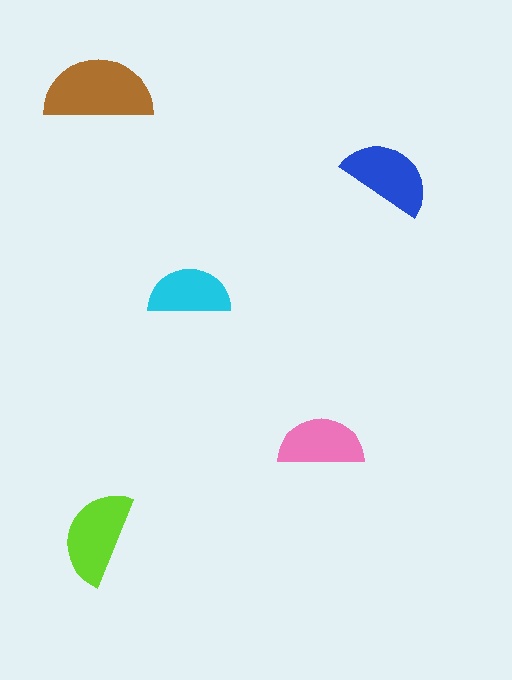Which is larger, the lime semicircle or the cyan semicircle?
The lime one.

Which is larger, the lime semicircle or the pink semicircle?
The lime one.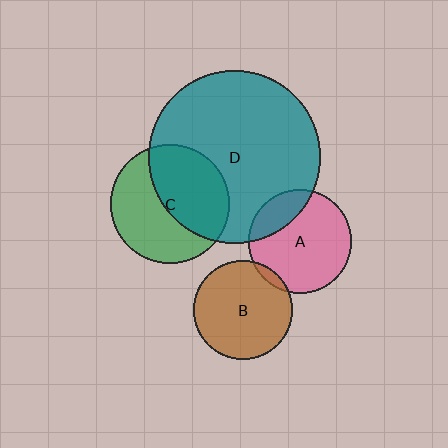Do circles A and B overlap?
Yes.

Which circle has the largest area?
Circle D (teal).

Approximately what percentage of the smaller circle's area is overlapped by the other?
Approximately 5%.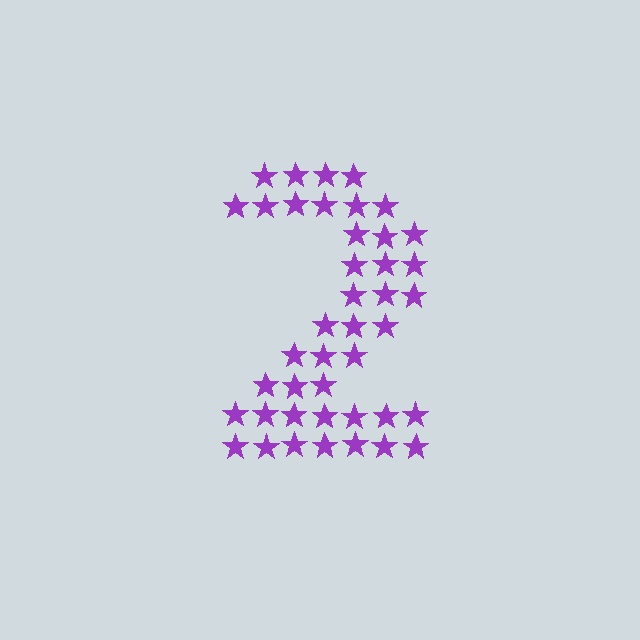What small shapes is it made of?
It is made of small stars.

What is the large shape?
The large shape is the digit 2.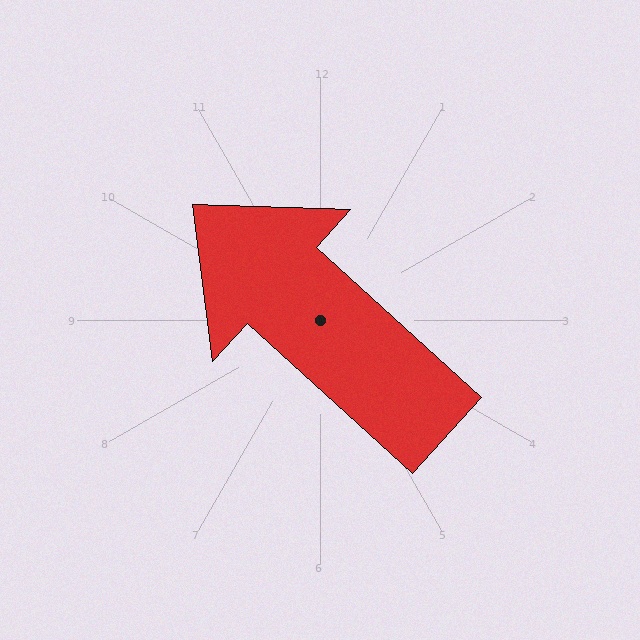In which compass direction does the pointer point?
Northwest.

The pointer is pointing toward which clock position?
Roughly 10 o'clock.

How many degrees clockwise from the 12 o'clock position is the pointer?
Approximately 312 degrees.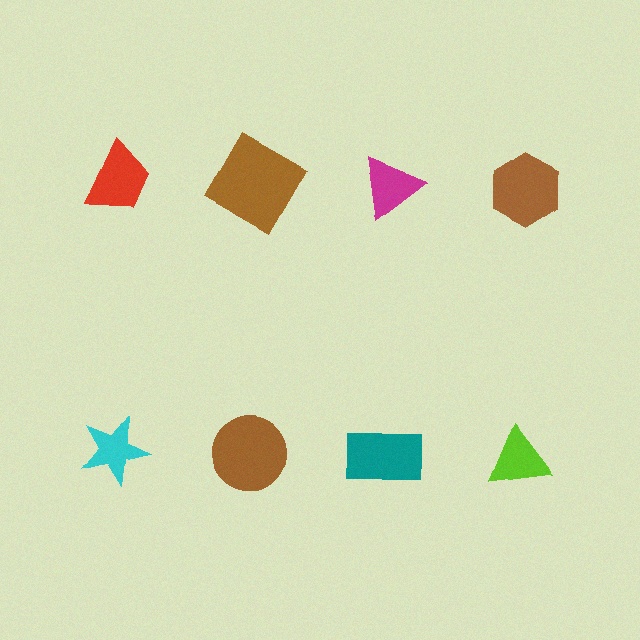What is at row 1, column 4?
A brown hexagon.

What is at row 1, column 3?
A magenta triangle.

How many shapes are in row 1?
4 shapes.